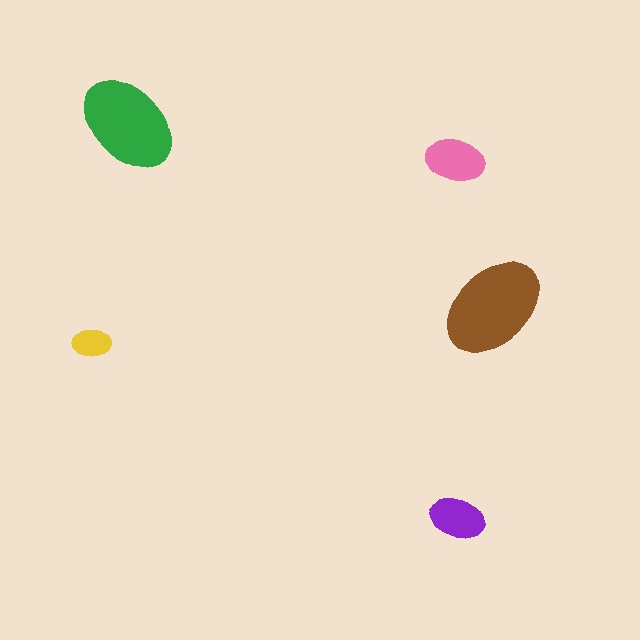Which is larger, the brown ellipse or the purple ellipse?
The brown one.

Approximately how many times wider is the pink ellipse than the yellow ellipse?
About 1.5 times wider.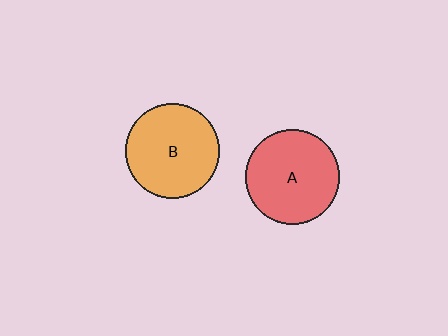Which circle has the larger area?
Circle B (orange).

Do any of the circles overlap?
No, none of the circles overlap.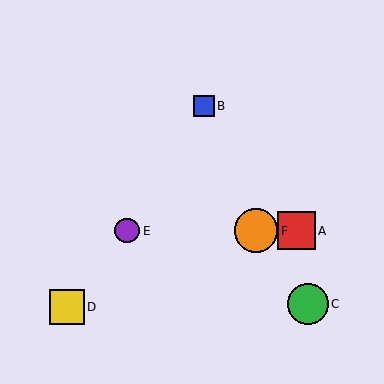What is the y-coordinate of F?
Object F is at y≈231.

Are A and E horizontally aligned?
Yes, both are at y≈231.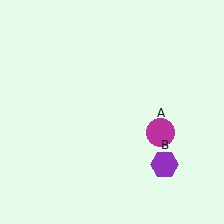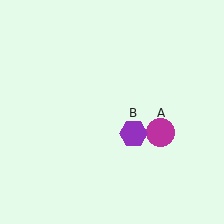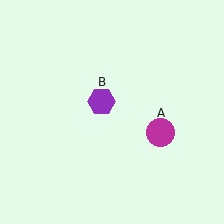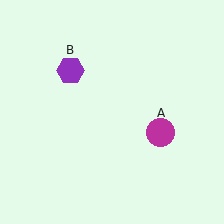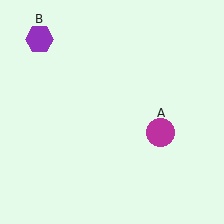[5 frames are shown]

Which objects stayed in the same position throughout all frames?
Magenta circle (object A) remained stationary.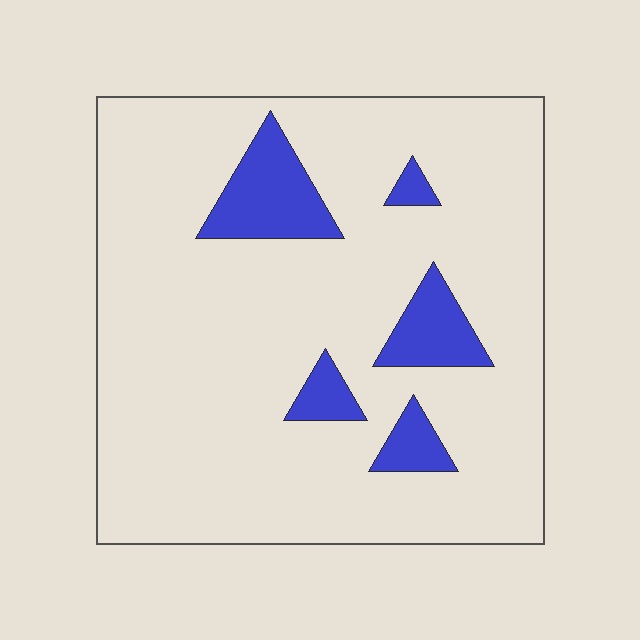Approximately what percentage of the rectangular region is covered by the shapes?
Approximately 10%.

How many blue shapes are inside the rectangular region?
5.